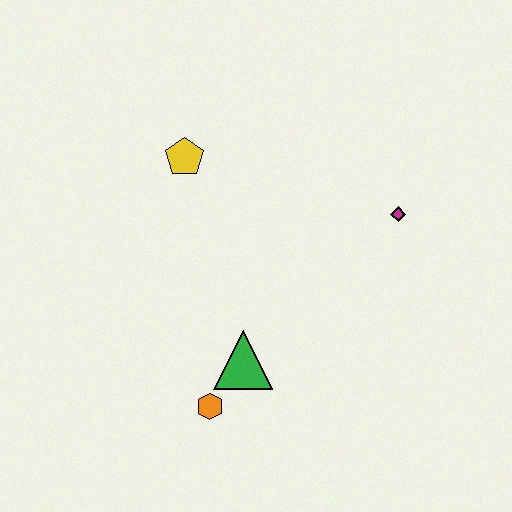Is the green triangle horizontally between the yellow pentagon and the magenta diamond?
Yes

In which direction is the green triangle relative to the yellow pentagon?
The green triangle is below the yellow pentagon.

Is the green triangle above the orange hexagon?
Yes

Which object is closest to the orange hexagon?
The green triangle is closest to the orange hexagon.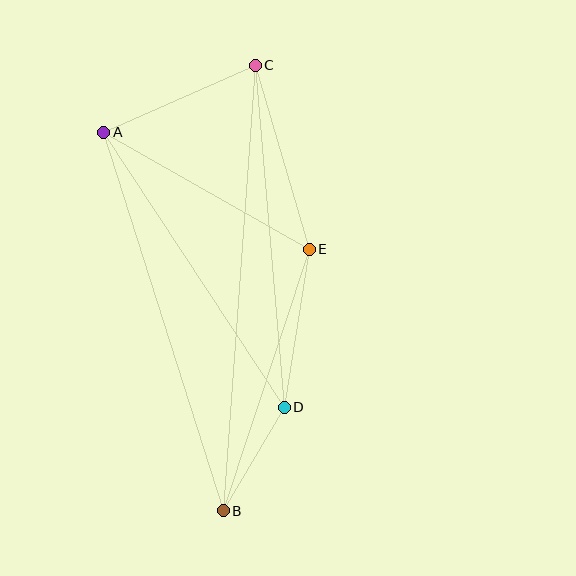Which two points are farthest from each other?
Points B and C are farthest from each other.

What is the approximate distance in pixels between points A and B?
The distance between A and B is approximately 397 pixels.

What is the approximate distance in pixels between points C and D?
The distance between C and D is approximately 343 pixels.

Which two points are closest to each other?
Points B and D are closest to each other.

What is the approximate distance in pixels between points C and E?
The distance between C and E is approximately 192 pixels.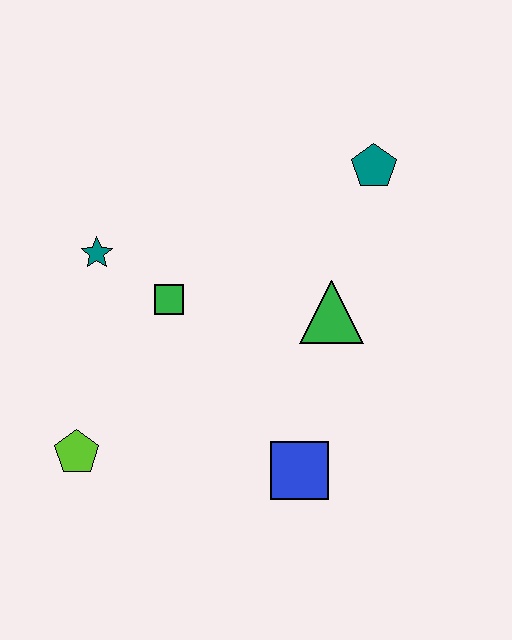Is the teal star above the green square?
Yes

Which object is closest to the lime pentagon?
The green square is closest to the lime pentagon.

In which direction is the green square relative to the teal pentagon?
The green square is to the left of the teal pentagon.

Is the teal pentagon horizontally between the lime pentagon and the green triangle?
No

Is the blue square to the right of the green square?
Yes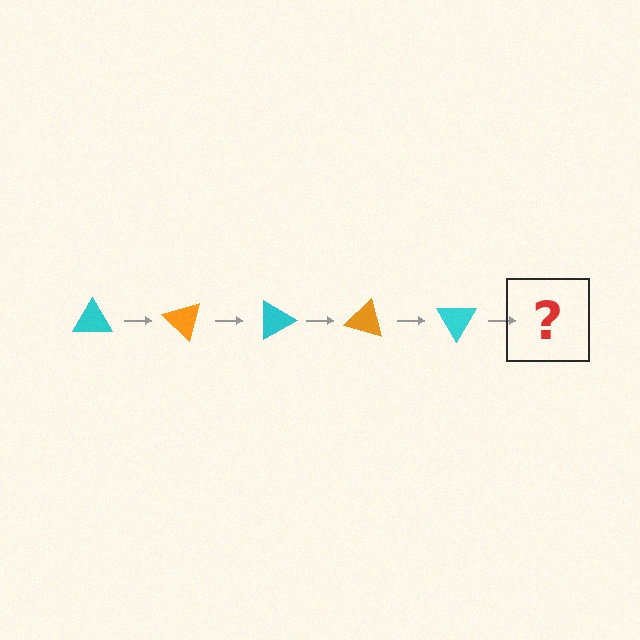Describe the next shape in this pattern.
It should be an orange triangle, rotated 225 degrees from the start.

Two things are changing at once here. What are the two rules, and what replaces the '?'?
The two rules are that it rotates 45 degrees each step and the color cycles through cyan and orange. The '?' should be an orange triangle, rotated 225 degrees from the start.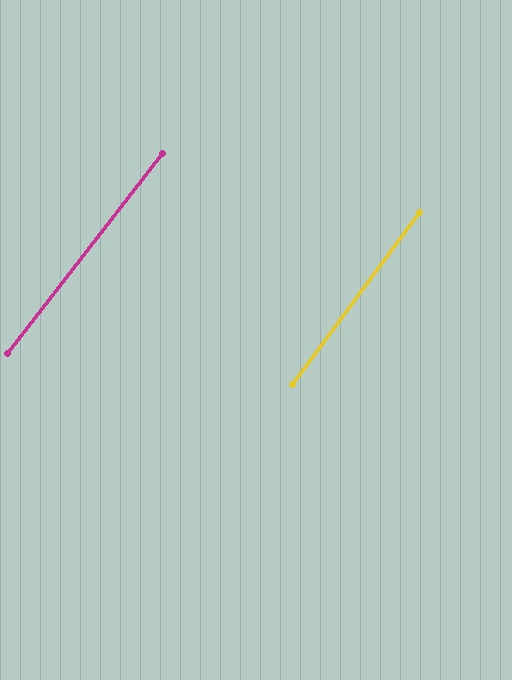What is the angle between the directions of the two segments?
Approximately 1 degree.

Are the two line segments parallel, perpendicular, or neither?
Parallel — their directions differ by only 1.2°.